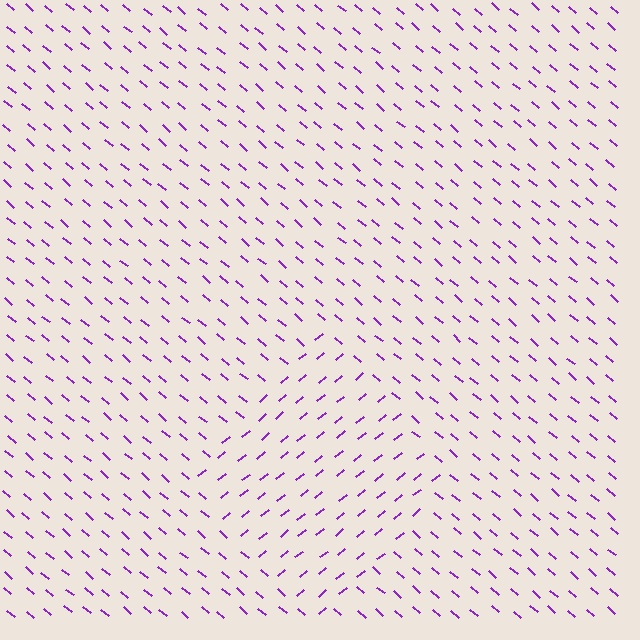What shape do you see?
I see a diamond.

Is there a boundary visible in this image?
Yes, there is a texture boundary formed by a change in line orientation.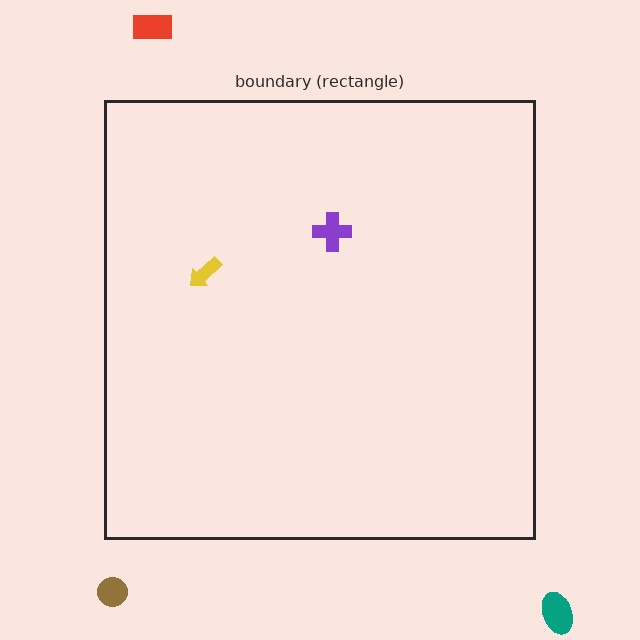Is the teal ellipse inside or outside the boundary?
Outside.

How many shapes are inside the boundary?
2 inside, 3 outside.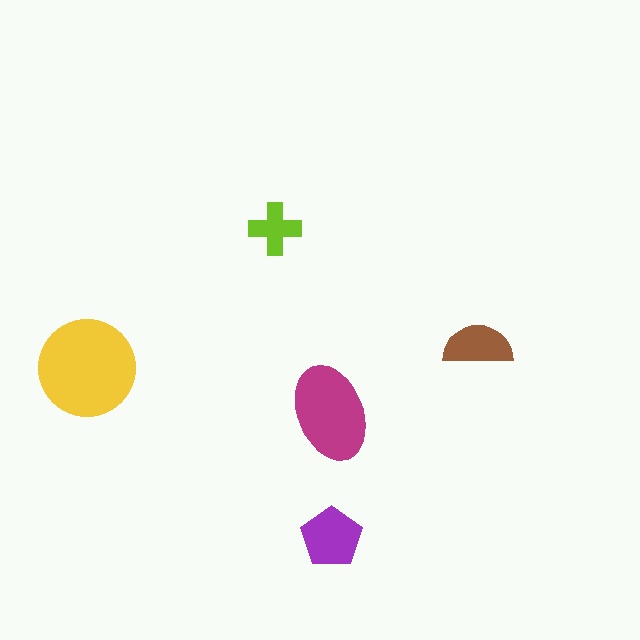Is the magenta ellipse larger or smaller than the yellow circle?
Smaller.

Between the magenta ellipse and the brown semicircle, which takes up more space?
The magenta ellipse.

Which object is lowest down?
The purple pentagon is bottommost.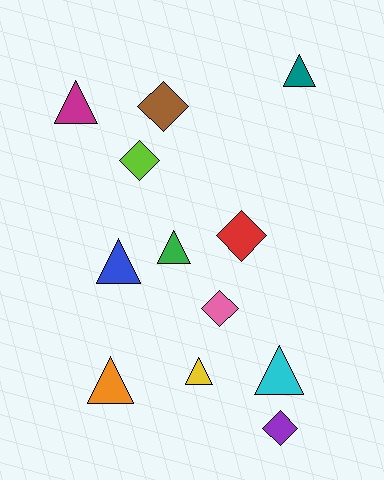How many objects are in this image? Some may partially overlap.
There are 12 objects.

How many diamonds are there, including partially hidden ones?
There are 5 diamonds.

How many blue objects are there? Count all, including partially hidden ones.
There is 1 blue object.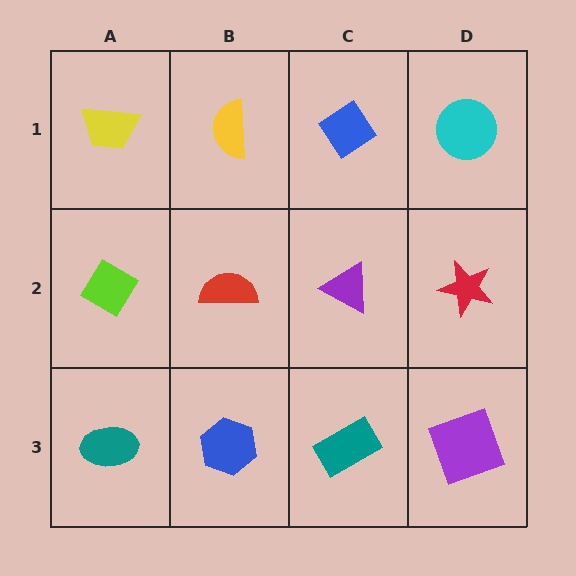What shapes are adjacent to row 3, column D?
A red star (row 2, column D), a teal rectangle (row 3, column C).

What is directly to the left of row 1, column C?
A yellow semicircle.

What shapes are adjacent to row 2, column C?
A blue diamond (row 1, column C), a teal rectangle (row 3, column C), a red semicircle (row 2, column B), a red star (row 2, column D).